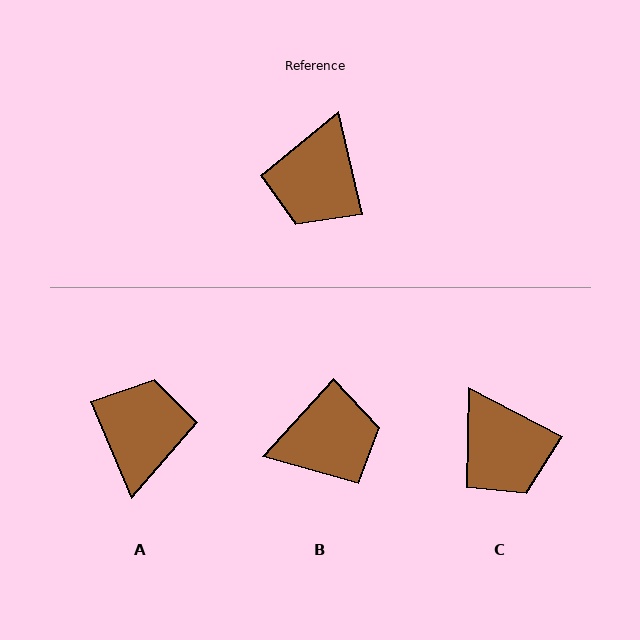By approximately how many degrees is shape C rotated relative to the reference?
Approximately 49 degrees counter-clockwise.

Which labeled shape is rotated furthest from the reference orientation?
A, about 171 degrees away.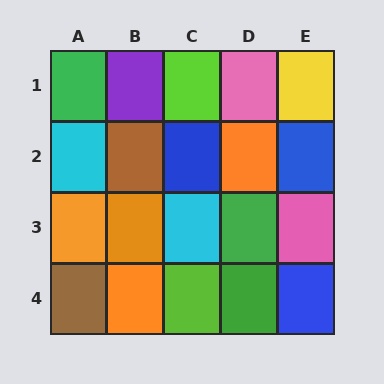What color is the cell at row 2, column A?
Cyan.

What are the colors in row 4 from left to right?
Brown, orange, lime, green, blue.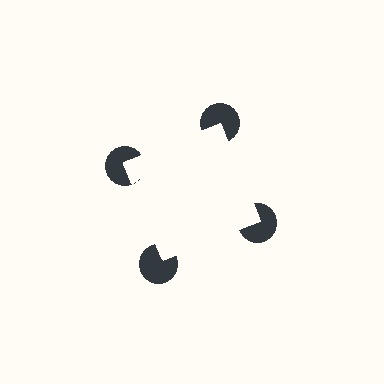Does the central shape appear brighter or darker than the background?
It typically appears slightly brighter than the background, even though no actual brightness change is drawn.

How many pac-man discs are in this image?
There are 4 — one at each vertex of the illusory square.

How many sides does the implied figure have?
4 sides.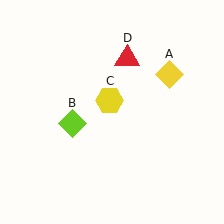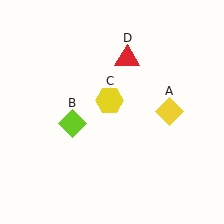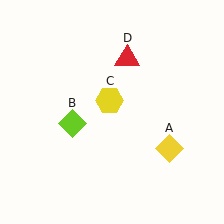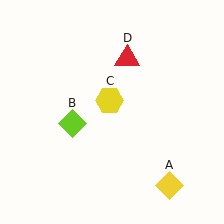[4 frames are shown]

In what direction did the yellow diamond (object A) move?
The yellow diamond (object A) moved down.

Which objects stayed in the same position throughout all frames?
Lime diamond (object B) and yellow hexagon (object C) and red triangle (object D) remained stationary.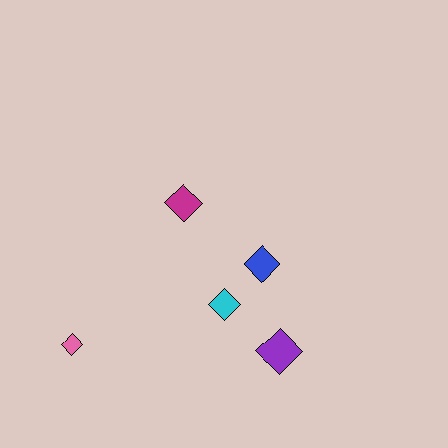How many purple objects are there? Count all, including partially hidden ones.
There is 1 purple object.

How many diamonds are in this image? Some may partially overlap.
There are 5 diamonds.